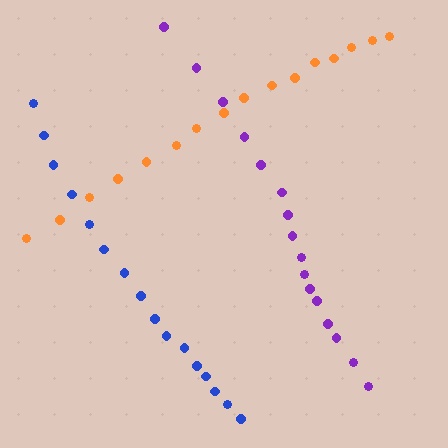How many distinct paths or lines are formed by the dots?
There are 3 distinct paths.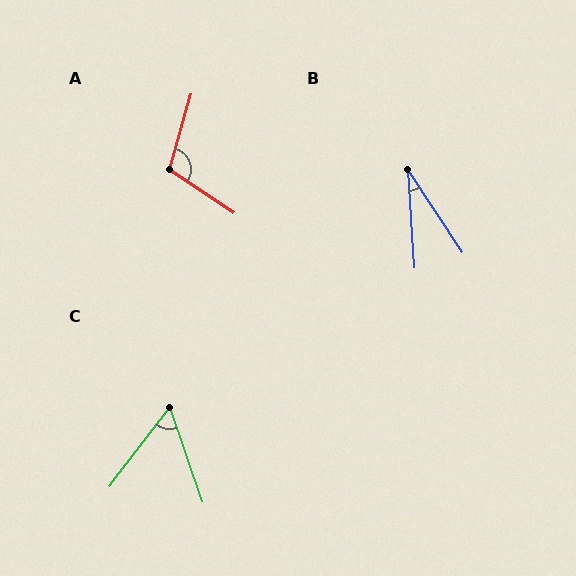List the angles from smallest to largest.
B (30°), C (57°), A (108°).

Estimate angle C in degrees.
Approximately 57 degrees.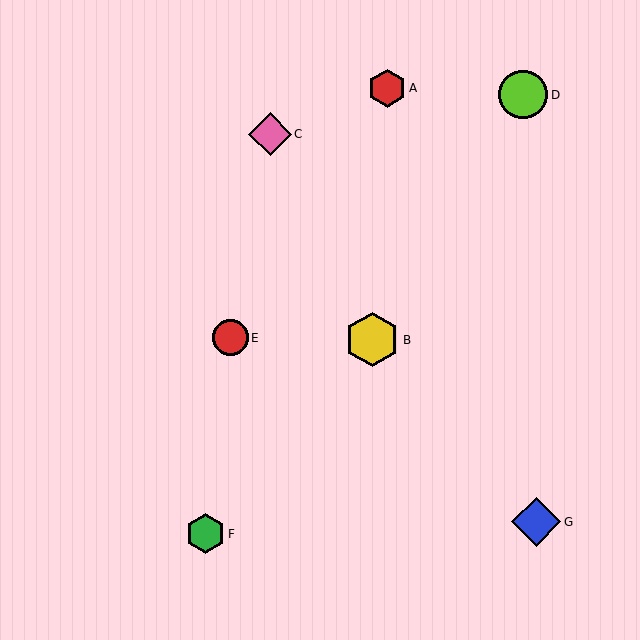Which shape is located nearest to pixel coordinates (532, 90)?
The lime circle (labeled D) at (523, 95) is nearest to that location.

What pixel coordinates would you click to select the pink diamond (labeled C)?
Click at (270, 134) to select the pink diamond C.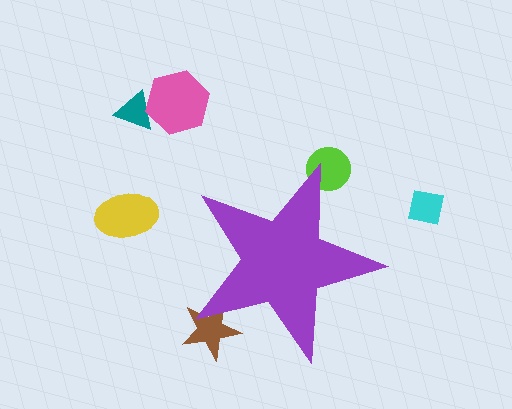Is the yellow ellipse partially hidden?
No, the yellow ellipse is fully visible.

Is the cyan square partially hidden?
No, the cyan square is fully visible.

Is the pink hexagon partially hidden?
No, the pink hexagon is fully visible.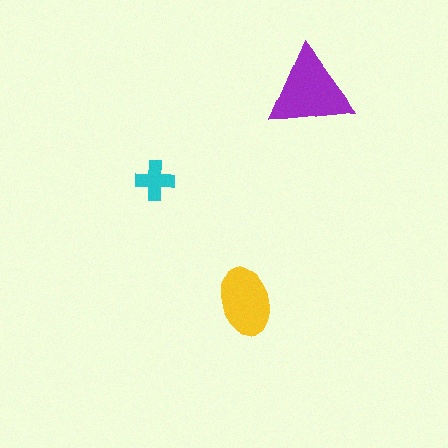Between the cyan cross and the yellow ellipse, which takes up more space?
The yellow ellipse.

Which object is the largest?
The purple triangle.